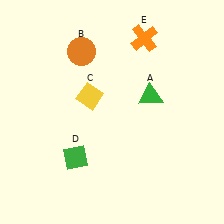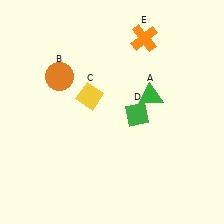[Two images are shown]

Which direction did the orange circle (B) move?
The orange circle (B) moved down.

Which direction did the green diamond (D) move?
The green diamond (D) moved right.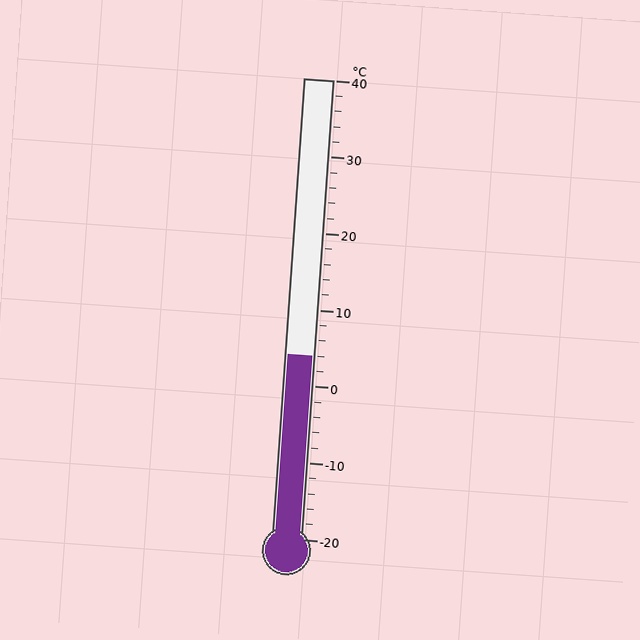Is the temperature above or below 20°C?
The temperature is below 20°C.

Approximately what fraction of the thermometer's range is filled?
The thermometer is filled to approximately 40% of its range.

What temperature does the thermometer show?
The thermometer shows approximately 4°C.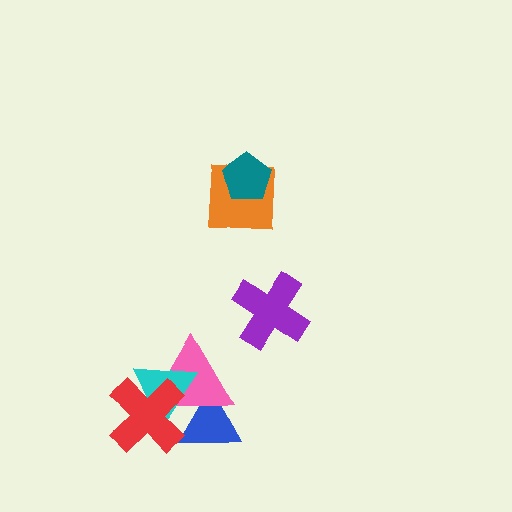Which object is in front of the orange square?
The teal pentagon is in front of the orange square.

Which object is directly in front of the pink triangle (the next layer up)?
The cyan triangle is directly in front of the pink triangle.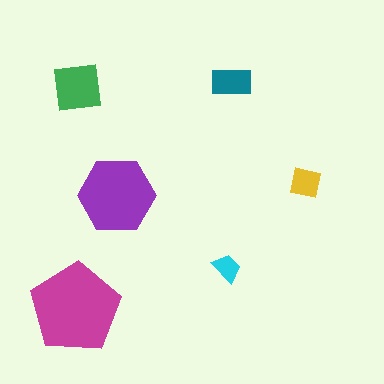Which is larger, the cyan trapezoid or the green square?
The green square.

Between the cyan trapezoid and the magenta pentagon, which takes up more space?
The magenta pentagon.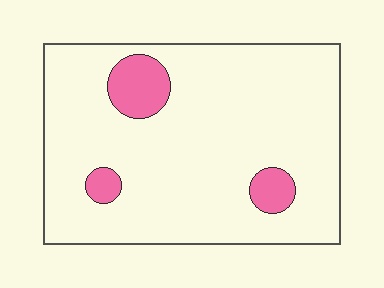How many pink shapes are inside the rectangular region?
3.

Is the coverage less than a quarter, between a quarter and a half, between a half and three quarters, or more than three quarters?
Less than a quarter.